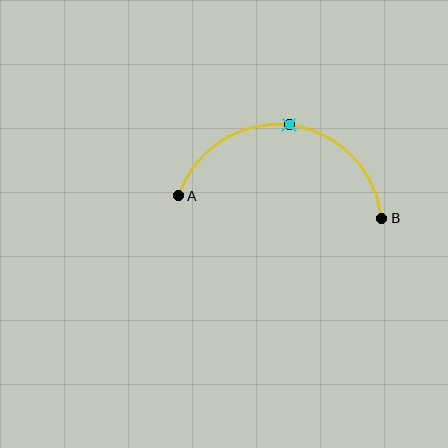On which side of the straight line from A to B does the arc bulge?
The arc bulges above the straight line connecting A and B.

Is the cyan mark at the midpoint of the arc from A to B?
Yes. The cyan mark lies on the arc at equal arc-length from both A and B — it is the arc midpoint.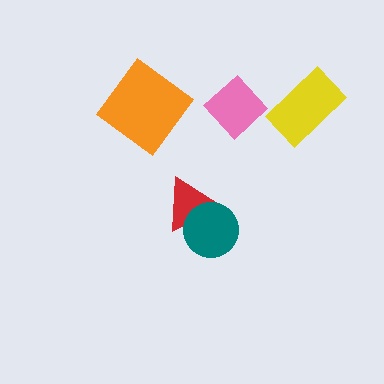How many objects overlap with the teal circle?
1 object overlaps with the teal circle.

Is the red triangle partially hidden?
Yes, it is partially covered by another shape.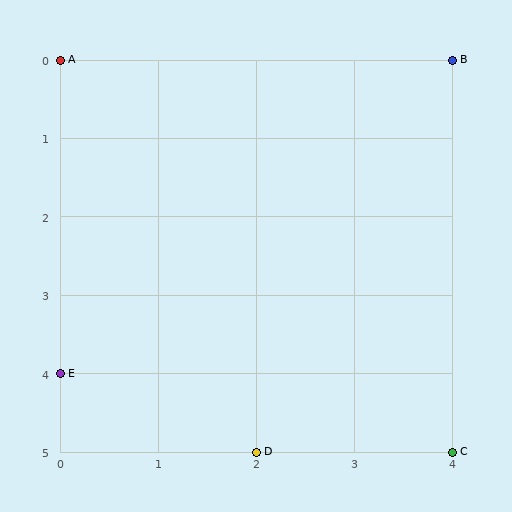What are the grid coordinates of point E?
Point E is at grid coordinates (0, 4).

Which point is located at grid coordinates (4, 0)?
Point B is at (4, 0).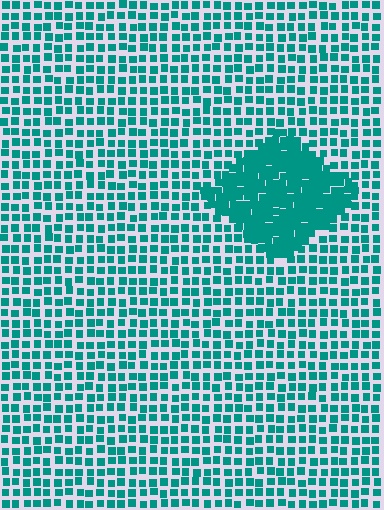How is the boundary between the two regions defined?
The boundary is defined by a change in element density (approximately 2.2x ratio). All elements are the same color, size, and shape.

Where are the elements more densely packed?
The elements are more densely packed inside the diamond boundary.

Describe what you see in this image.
The image contains small teal elements arranged at two different densities. A diamond-shaped region is visible where the elements are more densely packed than the surrounding area.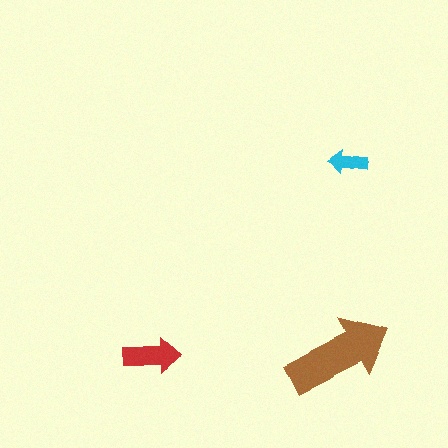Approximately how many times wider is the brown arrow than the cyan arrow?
About 2.5 times wider.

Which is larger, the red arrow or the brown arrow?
The brown one.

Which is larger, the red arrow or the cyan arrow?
The red one.